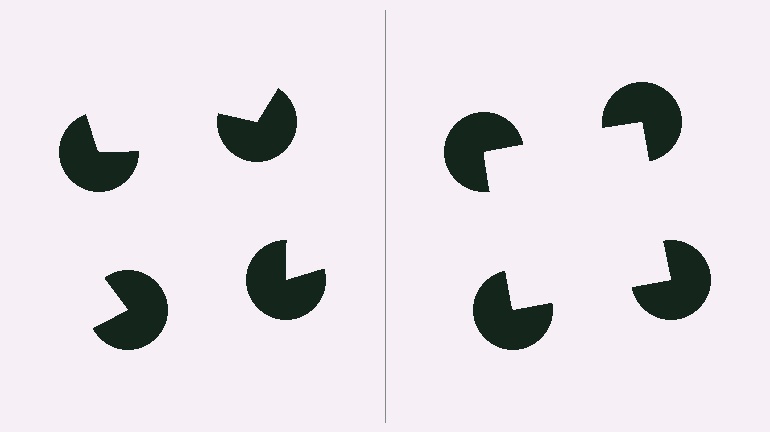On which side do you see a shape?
An illusory square appears on the right side. On the left side the wedge cuts are rotated, so no coherent shape forms.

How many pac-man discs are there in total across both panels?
8 — 4 on each side.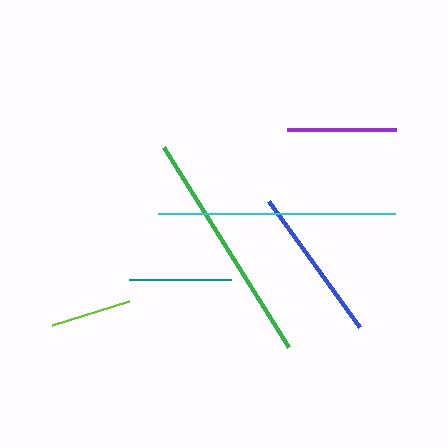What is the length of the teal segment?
The teal segment is approximately 102 pixels long.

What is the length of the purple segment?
The purple segment is approximately 109 pixels long.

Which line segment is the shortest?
The lime line is the shortest at approximately 81 pixels.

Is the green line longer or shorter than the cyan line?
The cyan line is longer than the green line.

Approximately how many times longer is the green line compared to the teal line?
The green line is approximately 2.3 times the length of the teal line.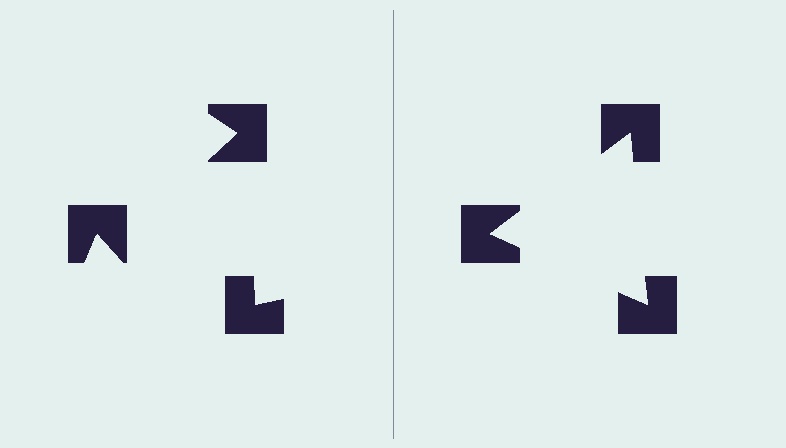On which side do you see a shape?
An illusory triangle appears on the right side. On the left side the wedge cuts are rotated, so no coherent shape forms.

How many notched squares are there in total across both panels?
6 — 3 on each side.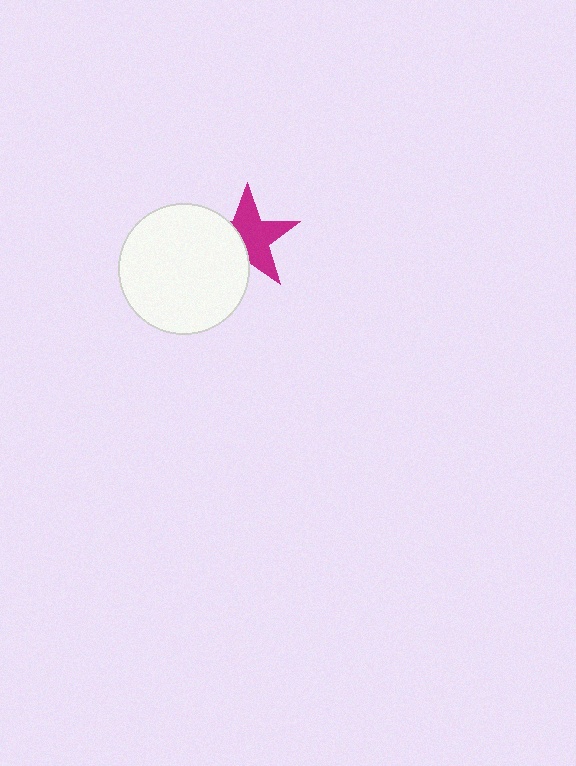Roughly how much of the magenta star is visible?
About half of it is visible (roughly 62%).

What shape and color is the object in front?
The object in front is a white circle.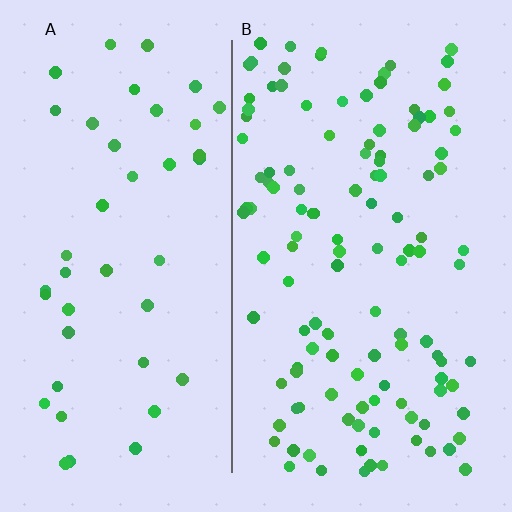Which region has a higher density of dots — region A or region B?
B (the right).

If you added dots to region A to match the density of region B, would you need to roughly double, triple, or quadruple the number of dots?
Approximately triple.